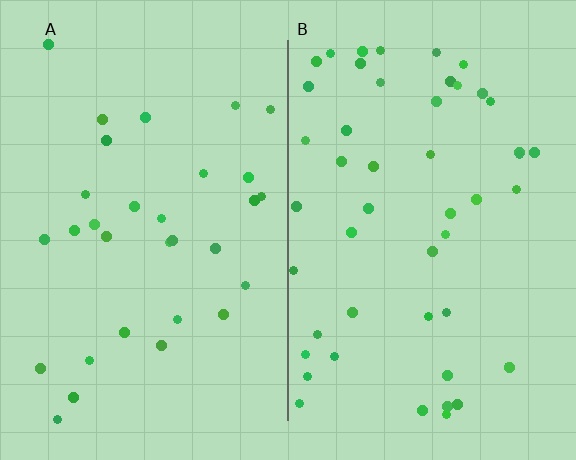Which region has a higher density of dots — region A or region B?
B (the right).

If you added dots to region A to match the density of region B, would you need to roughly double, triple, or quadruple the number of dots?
Approximately double.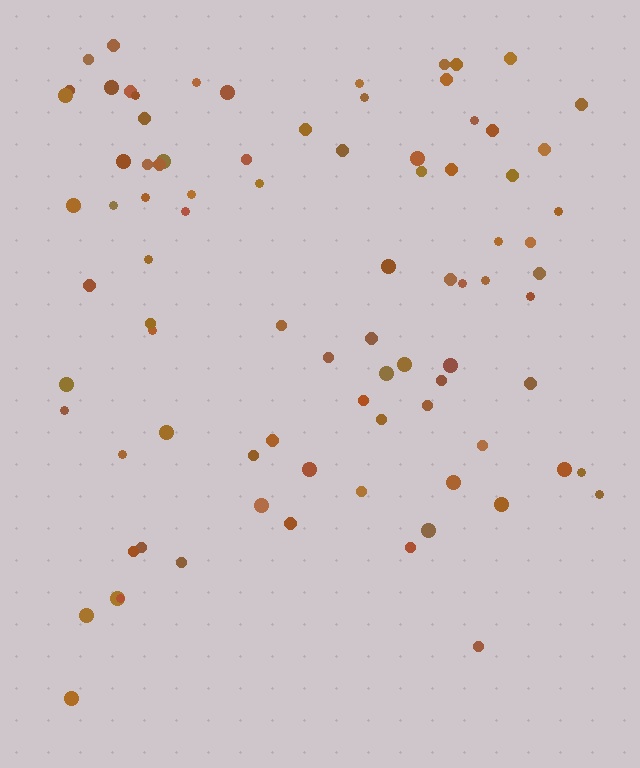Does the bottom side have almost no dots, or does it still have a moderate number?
Still a moderate number, just noticeably fewer than the top.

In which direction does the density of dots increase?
From bottom to top, with the top side densest.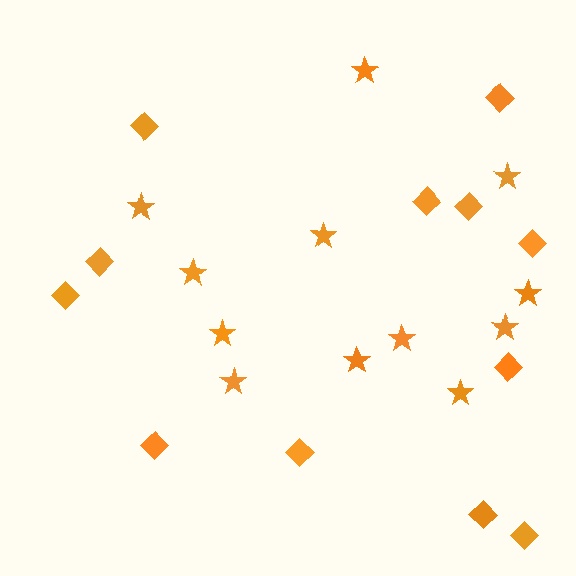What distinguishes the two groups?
There are 2 groups: one group of diamonds (12) and one group of stars (12).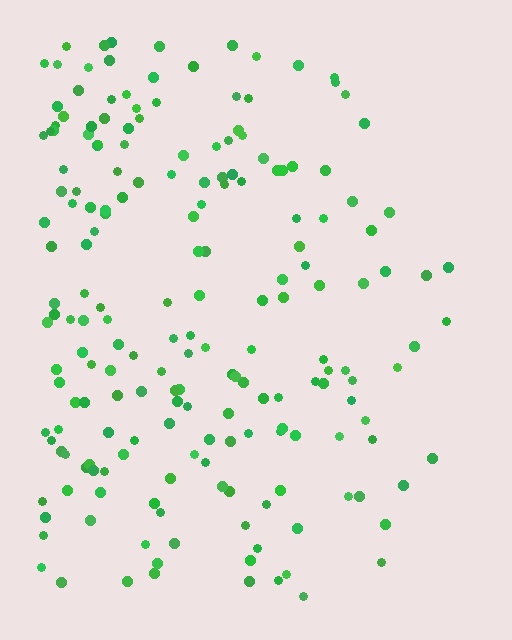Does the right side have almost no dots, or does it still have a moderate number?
Still a moderate number, just noticeably fewer than the left.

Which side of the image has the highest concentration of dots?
The left.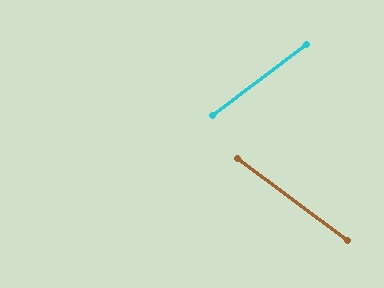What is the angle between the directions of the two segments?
Approximately 73 degrees.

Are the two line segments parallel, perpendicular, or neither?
Neither parallel nor perpendicular — they differ by about 73°.